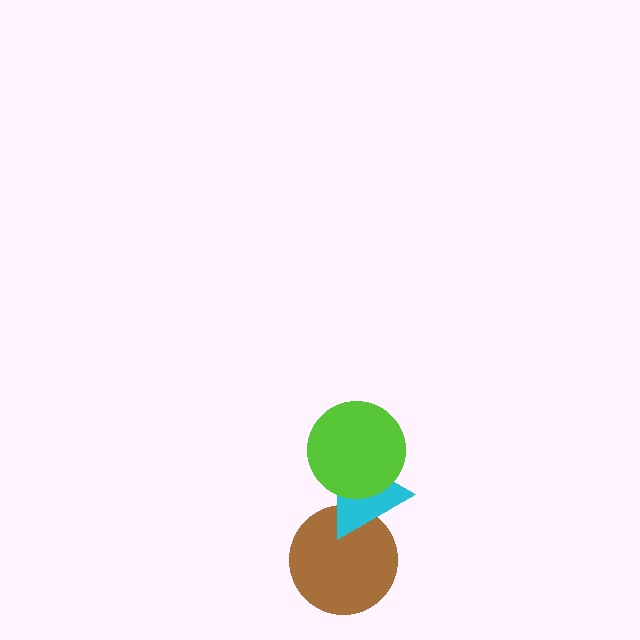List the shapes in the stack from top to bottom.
From top to bottom: the lime circle, the cyan triangle, the brown circle.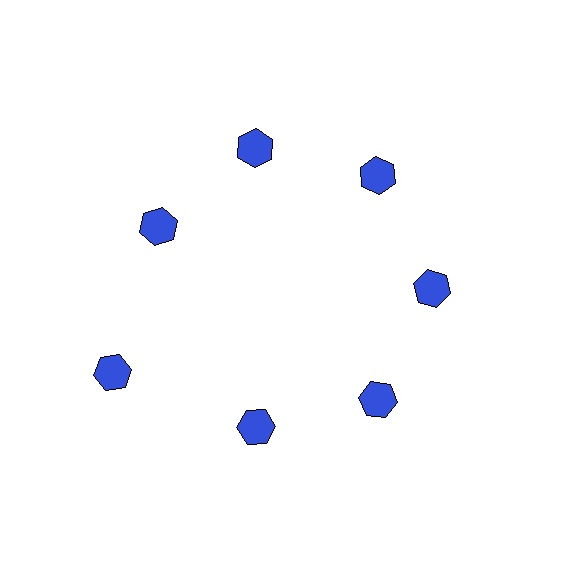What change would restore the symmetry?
The symmetry would be restored by moving it inward, back onto the ring so that all 7 hexagons sit at equal angles and equal distance from the center.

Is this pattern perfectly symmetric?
No. The 7 blue hexagons are arranged in a ring, but one element near the 8 o'clock position is pushed outward from the center, breaking the 7-fold rotational symmetry.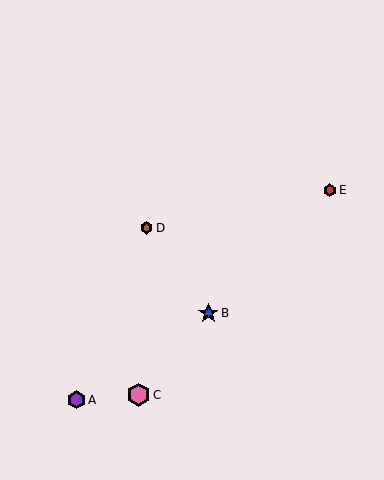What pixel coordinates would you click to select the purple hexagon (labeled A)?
Click at (76, 400) to select the purple hexagon A.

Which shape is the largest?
The pink hexagon (labeled C) is the largest.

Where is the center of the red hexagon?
The center of the red hexagon is at (330, 190).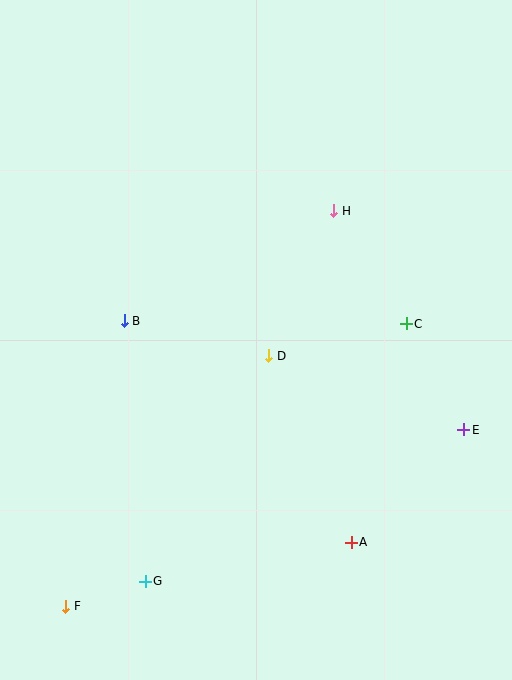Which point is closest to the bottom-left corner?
Point F is closest to the bottom-left corner.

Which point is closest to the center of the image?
Point D at (269, 356) is closest to the center.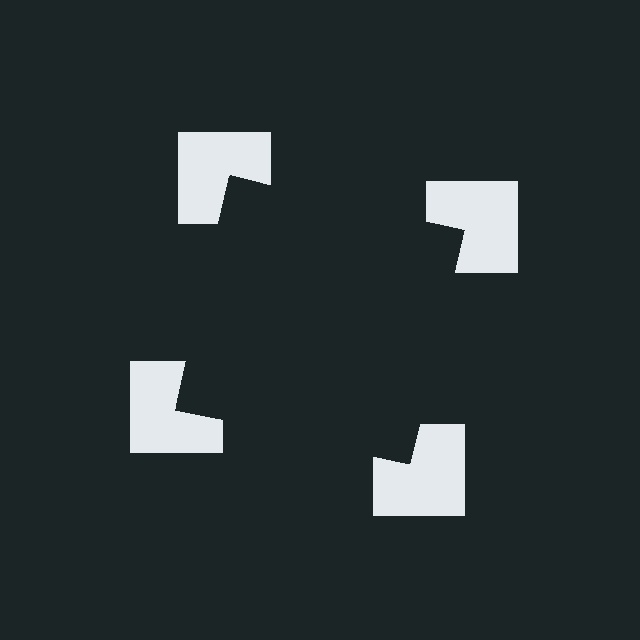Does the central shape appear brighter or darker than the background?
It typically appears slightly darker than the background, even though no actual brightness change is drawn.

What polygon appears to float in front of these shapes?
An illusory square — its edges are inferred from the aligned wedge cuts in the notched squares, not physically drawn.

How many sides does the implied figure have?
4 sides.